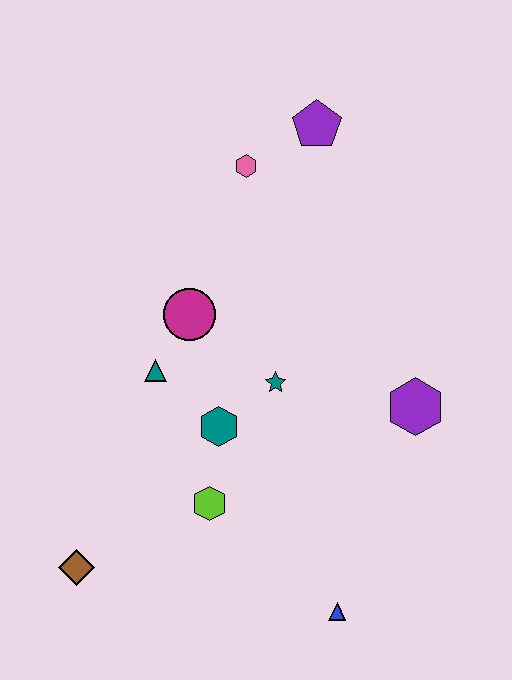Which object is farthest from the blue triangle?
The purple pentagon is farthest from the blue triangle.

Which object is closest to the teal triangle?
The magenta circle is closest to the teal triangle.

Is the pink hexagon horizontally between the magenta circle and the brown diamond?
No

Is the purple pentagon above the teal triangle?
Yes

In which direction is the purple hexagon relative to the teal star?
The purple hexagon is to the right of the teal star.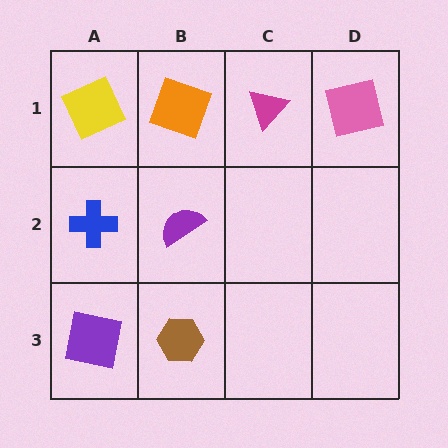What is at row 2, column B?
A purple semicircle.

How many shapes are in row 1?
4 shapes.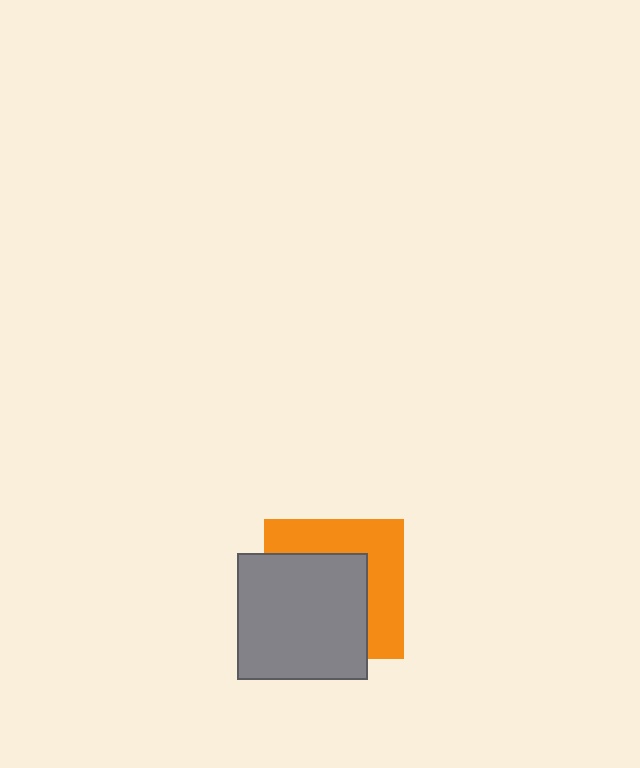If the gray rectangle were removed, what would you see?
You would see the complete orange square.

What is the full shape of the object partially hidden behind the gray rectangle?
The partially hidden object is an orange square.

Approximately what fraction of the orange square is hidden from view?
Roughly 56% of the orange square is hidden behind the gray rectangle.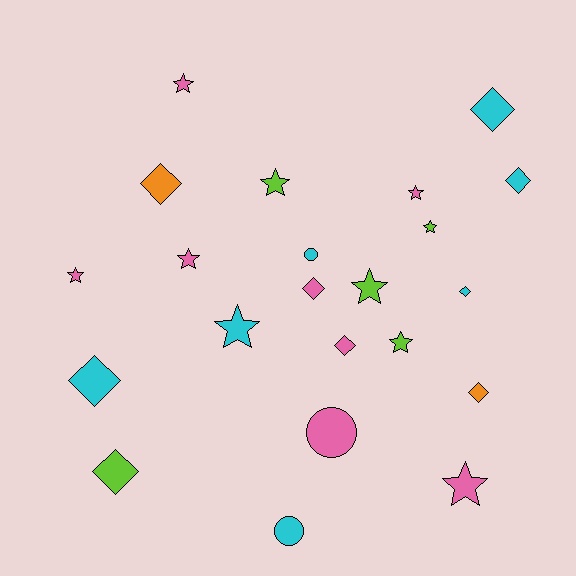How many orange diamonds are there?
There are 2 orange diamonds.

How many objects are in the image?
There are 22 objects.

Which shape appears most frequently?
Star, with 10 objects.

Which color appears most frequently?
Pink, with 8 objects.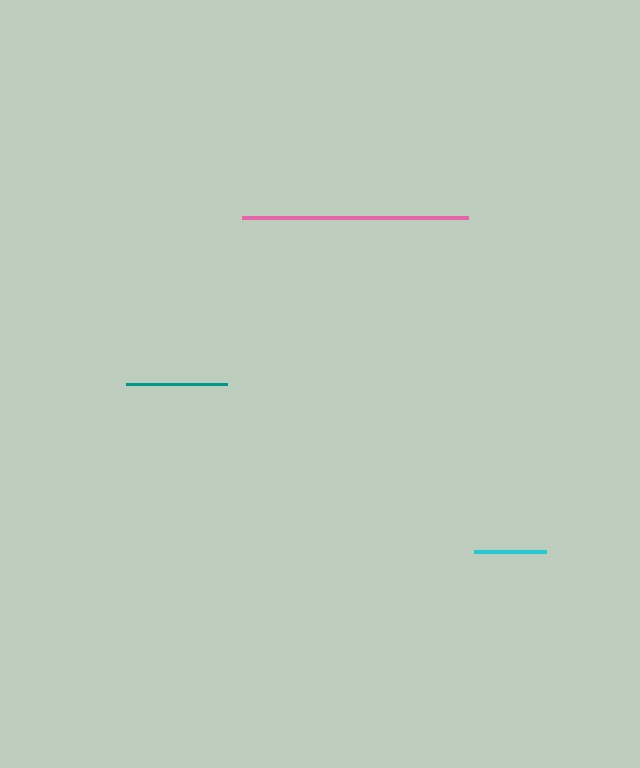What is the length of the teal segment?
The teal segment is approximately 101 pixels long.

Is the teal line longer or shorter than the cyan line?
The teal line is longer than the cyan line.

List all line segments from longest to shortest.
From longest to shortest: pink, teal, cyan.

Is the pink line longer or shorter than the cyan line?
The pink line is longer than the cyan line.